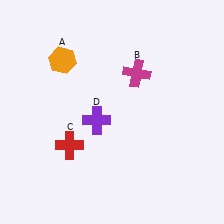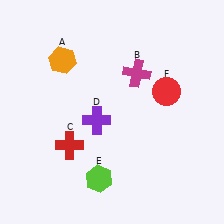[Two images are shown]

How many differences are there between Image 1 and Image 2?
There are 2 differences between the two images.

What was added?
A lime hexagon (E), a red circle (F) were added in Image 2.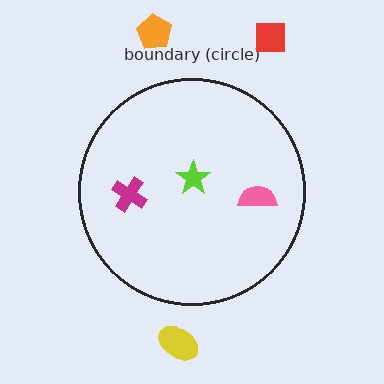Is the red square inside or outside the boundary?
Outside.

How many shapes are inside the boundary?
3 inside, 3 outside.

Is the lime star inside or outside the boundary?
Inside.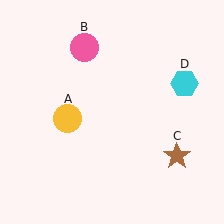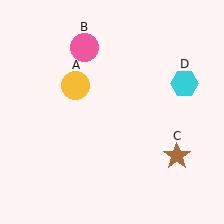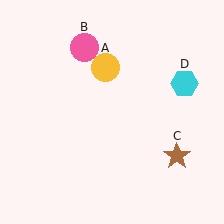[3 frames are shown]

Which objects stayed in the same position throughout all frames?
Pink circle (object B) and brown star (object C) and cyan hexagon (object D) remained stationary.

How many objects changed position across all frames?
1 object changed position: yellow circle (object A).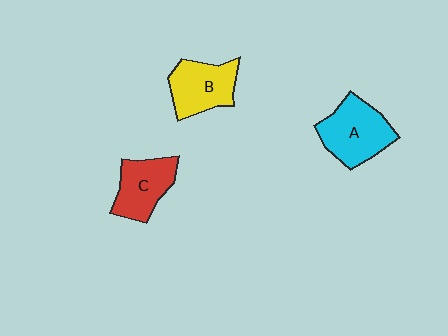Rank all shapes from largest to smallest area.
From largest to smallest: A (cyan), B (yellow), C (red).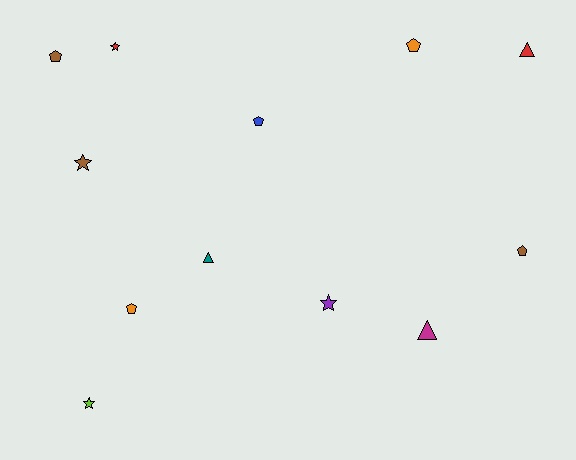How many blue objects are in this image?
There is 1 blue object.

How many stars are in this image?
There are 4 stars.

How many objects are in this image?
There are 12 objects.